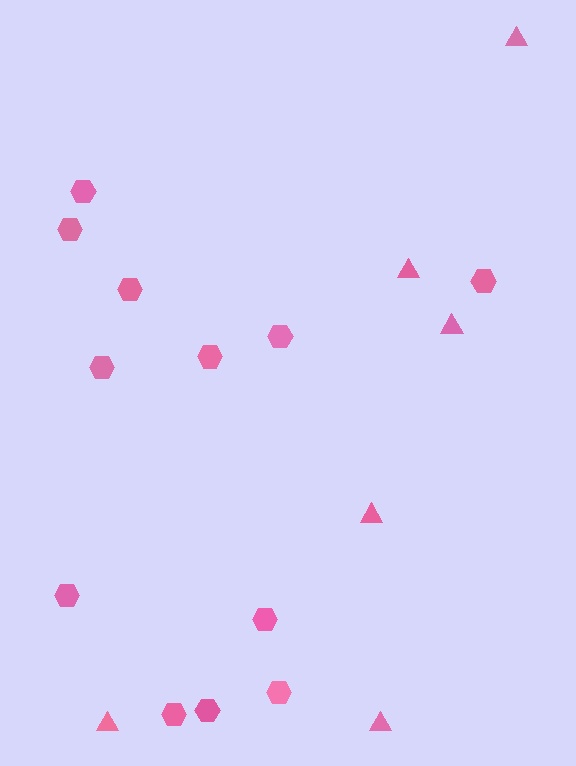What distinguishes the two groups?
There are 2 groups: one group of triangles (6) and one group of hexagons (12).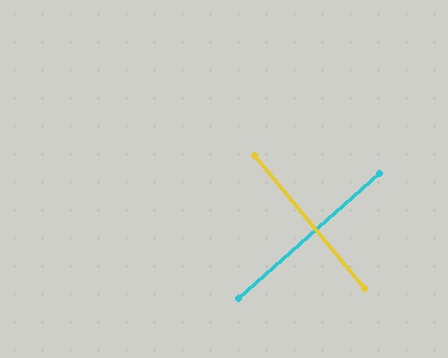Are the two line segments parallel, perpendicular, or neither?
Perpendicular — they meet at approximately 88°.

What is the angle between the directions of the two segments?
Approximately 88 degrees.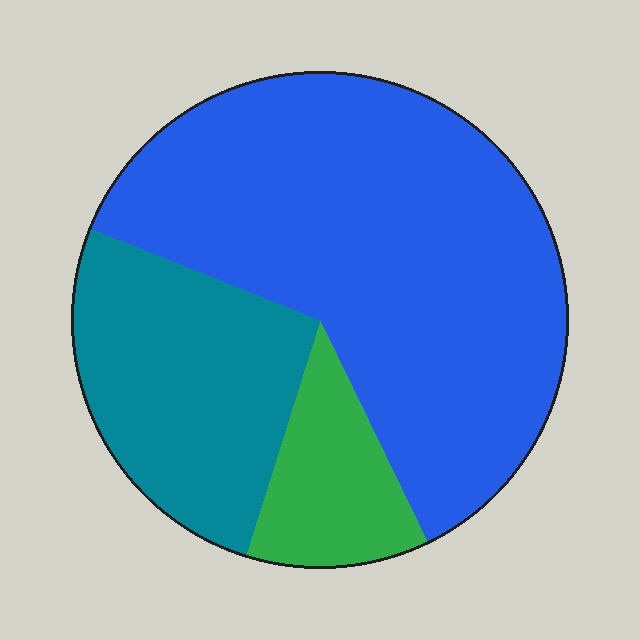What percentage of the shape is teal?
Teal covers about 25% of the shape.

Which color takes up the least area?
Green, at roughly 10%.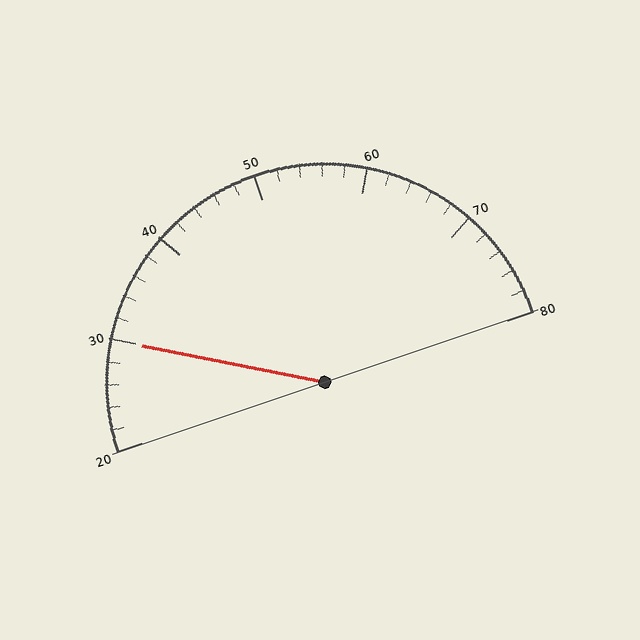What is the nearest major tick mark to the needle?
The nearest major tick mark is 30.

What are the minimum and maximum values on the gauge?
The gauge ranges from 20 to 80.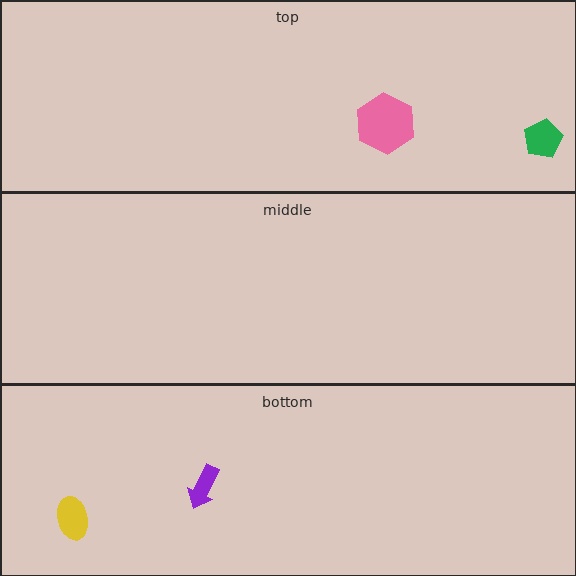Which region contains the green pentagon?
The top region.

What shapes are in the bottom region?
The purple arrow, the yellow ellipse.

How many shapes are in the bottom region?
2.